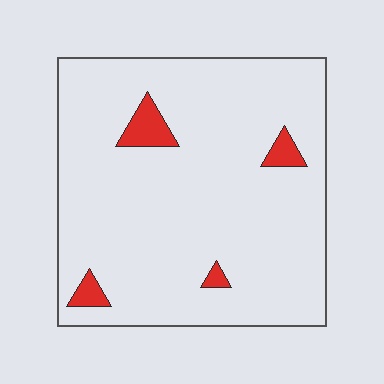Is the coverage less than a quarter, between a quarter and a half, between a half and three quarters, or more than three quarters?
Less than a quarter.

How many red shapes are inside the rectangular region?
4.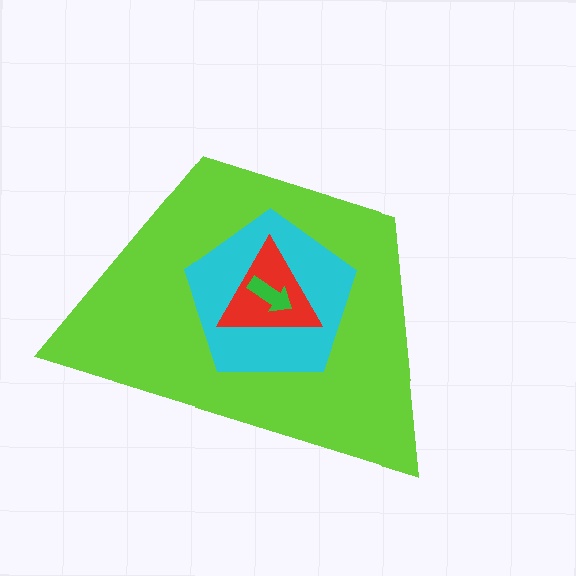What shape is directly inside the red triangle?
The green arrow.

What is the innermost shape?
The green arrow.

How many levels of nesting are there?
4.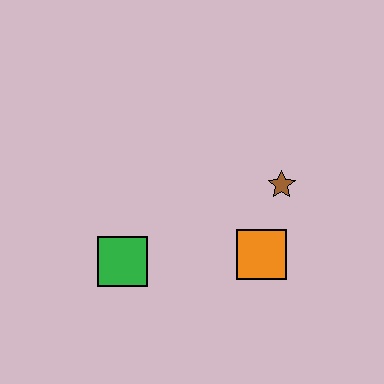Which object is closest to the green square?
The orange square is closest to the green square.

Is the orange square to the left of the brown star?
Yes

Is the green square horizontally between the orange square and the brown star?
No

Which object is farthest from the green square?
The brown star is farthest from the green square.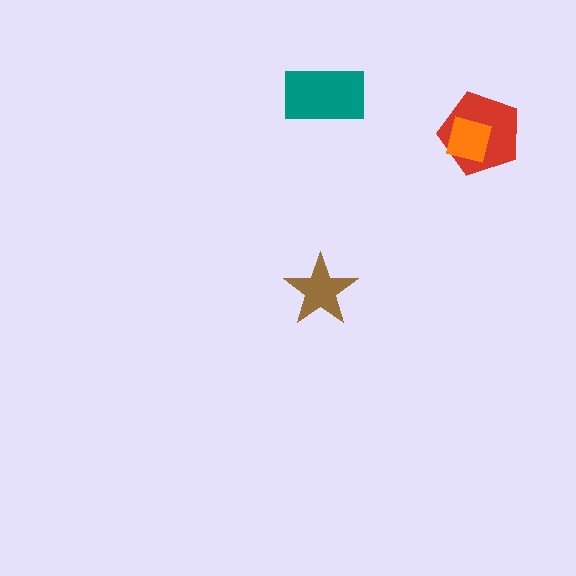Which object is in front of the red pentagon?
The orange square is in front of the red pentagon.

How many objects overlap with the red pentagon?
1 object overlaps with the red pentagon.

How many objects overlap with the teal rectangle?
0 objects overlap with the teal rectangle.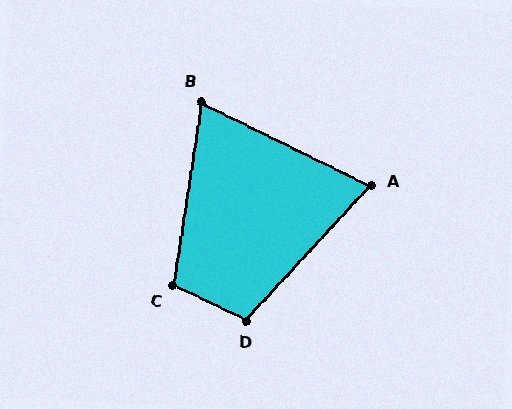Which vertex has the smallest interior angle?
B, at approximately 73 degrees.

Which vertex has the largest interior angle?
D, at approximately 107 degrees.